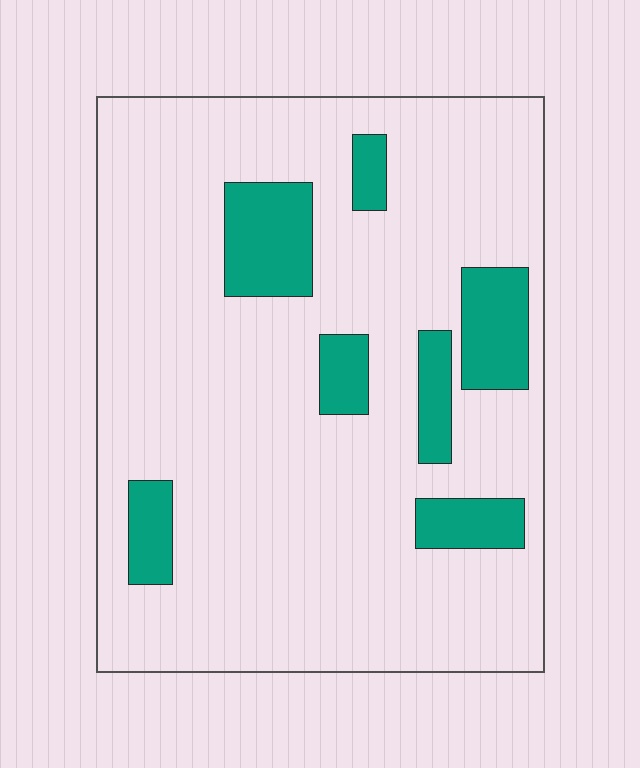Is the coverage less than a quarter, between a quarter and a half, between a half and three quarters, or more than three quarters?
Less than a quarter.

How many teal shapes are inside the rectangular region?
7.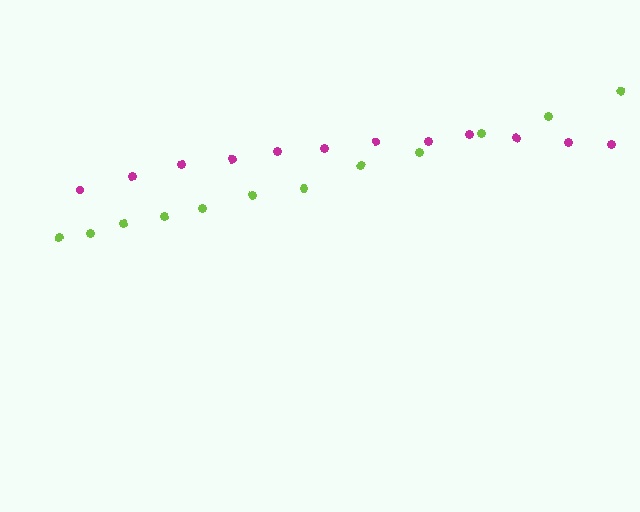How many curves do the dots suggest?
There are 2 distinct paths.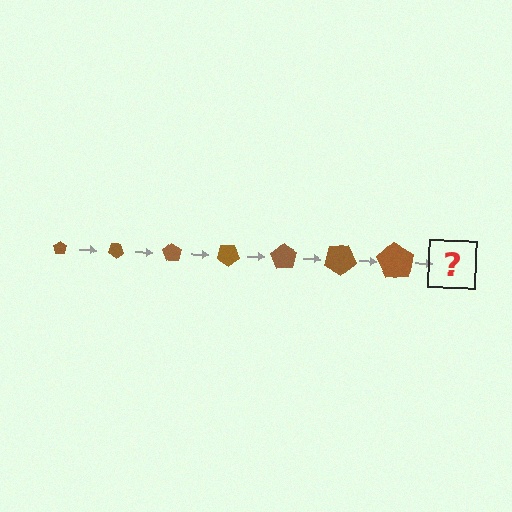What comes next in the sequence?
The next element should be a pentagon, larger than the previous one and rotated 245 degrees from the start.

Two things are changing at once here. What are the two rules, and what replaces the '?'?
The two rules are that the pentagon grows larger each step and it rotates 35 degrees each step. The '?' should be a pentagon, larger than the previous one and rotated 245 degrees from the start.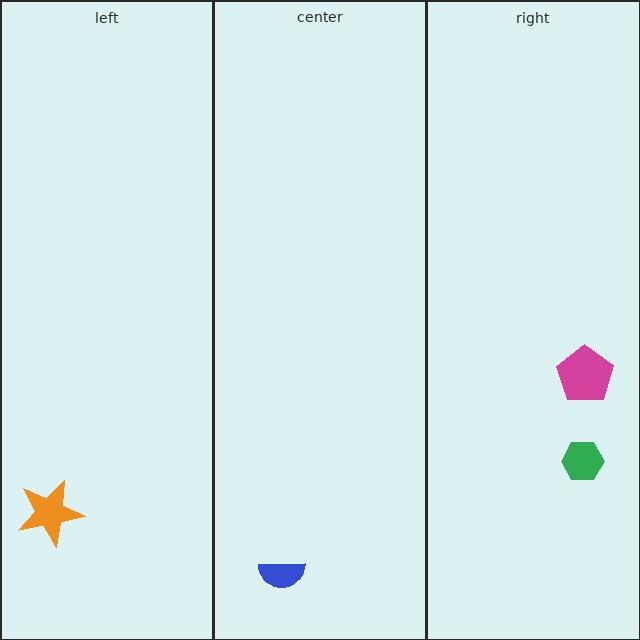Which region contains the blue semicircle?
The center region.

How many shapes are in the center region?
1.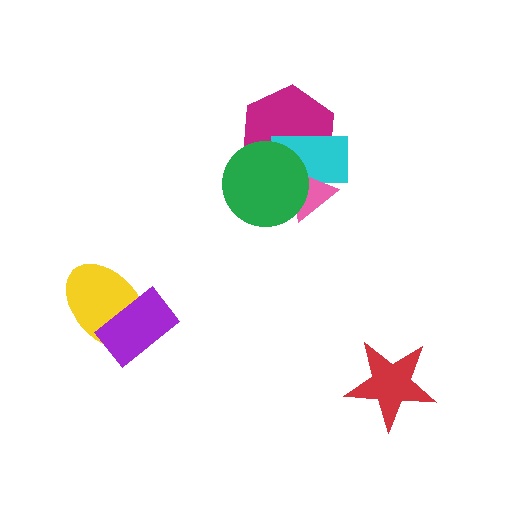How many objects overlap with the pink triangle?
3 objects overlap with the pink triangle.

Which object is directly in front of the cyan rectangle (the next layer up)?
The pink triangle is directly in front of the cyan rectangle.